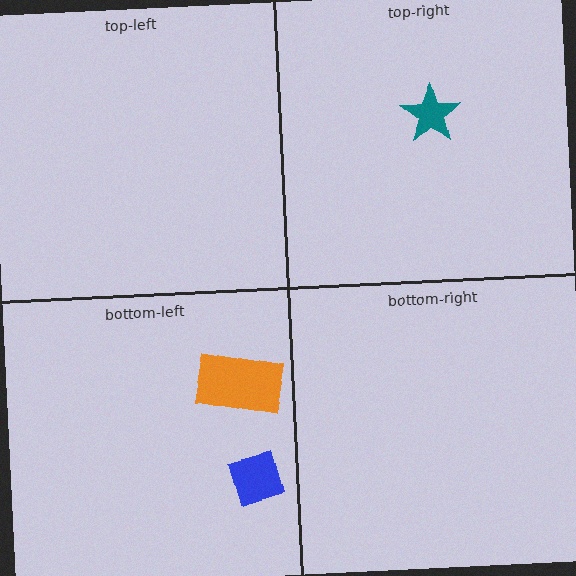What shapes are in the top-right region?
The teal star.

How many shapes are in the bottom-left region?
2.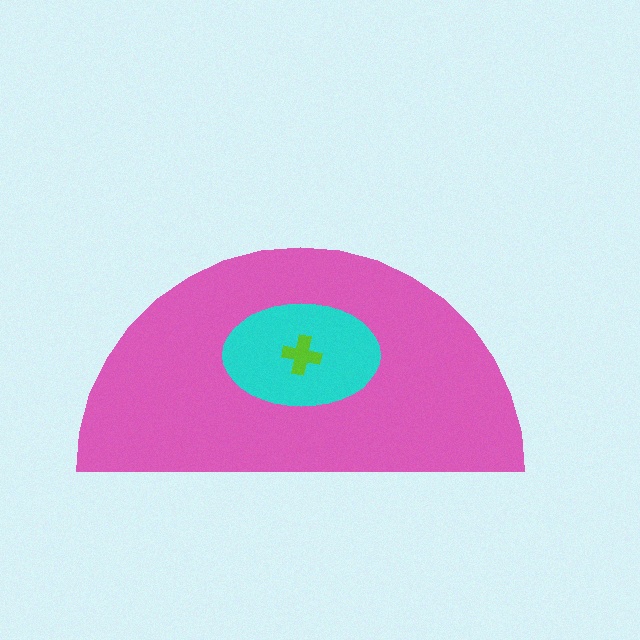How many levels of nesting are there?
3.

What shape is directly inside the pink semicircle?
The cyan ellipse.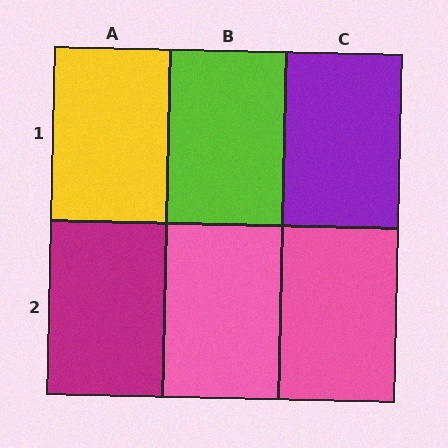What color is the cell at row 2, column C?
Pink.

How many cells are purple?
1 cell is purple.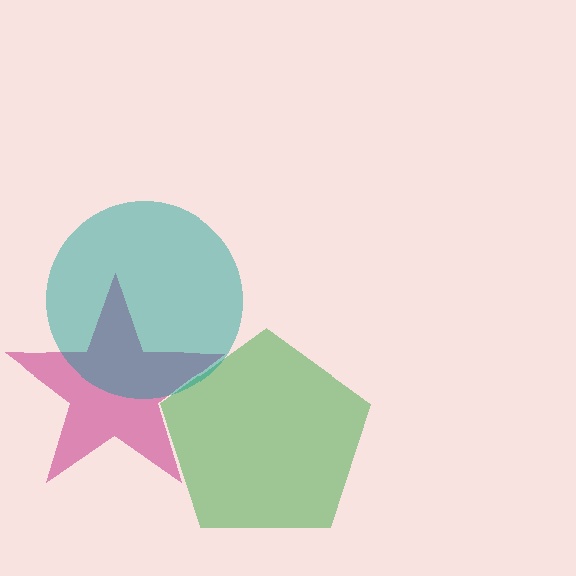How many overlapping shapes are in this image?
There are 3 overlapping shapes in the image.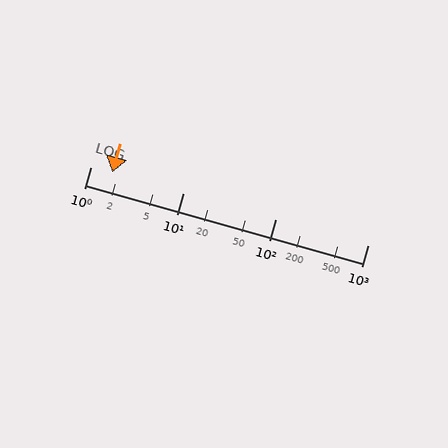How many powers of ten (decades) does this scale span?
The scale spans 3 decades, from 1 to 1000.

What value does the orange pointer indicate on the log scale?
The pointer indicates approximately 1.7.